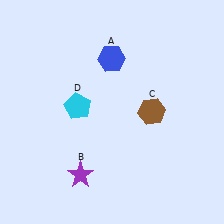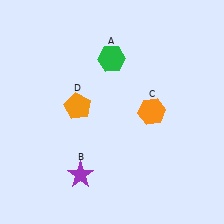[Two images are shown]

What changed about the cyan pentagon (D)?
In Image 1, D is cyan. In Image 2, it changed to orange.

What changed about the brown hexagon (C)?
In Image 1, C is brown. In Image 2, it changed to orange.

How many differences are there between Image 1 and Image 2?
There are 3 differences between the two images.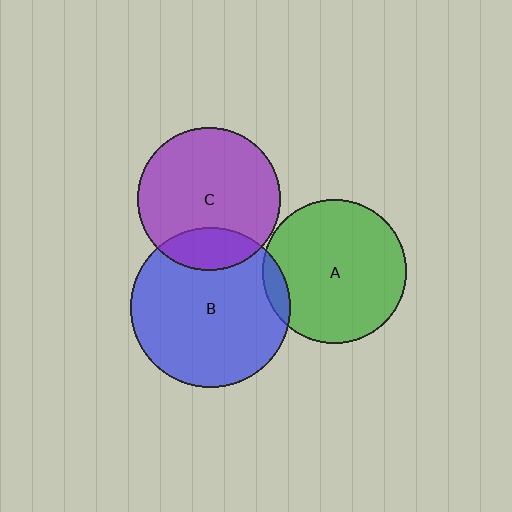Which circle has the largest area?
Circle B (blue).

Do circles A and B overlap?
Yes.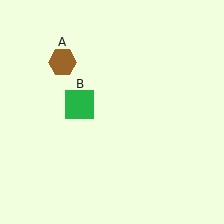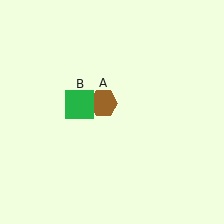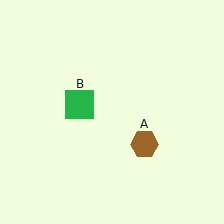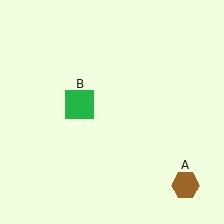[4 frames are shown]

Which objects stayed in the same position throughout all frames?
Green square (object B) remained stationary.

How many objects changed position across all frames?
1 object changed position: brown hexagon (object A).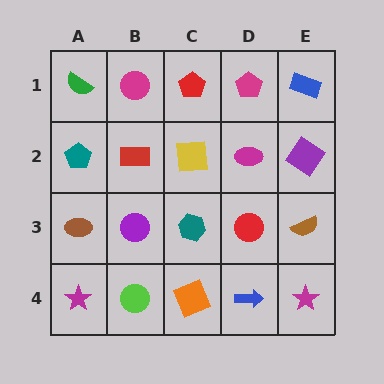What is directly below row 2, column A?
A brown ellipse.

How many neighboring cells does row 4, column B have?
3.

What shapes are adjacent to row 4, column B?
A purple circle (row 3, column B), a magenta star (row 4, column A), an orange square (row 4, column C).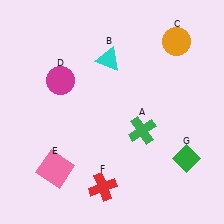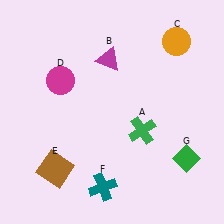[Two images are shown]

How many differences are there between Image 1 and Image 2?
There are 3 differences between the two images.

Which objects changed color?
B changed from cyan to magenta. E changed from pink to brown. F changed from red to teal.